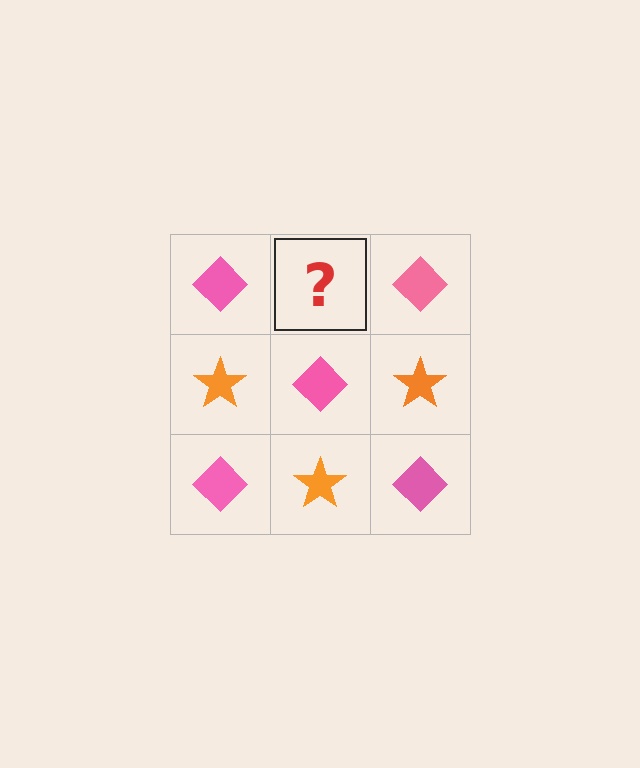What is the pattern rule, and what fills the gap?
The rule is that it alternates pink diamond and orange star in a checkerboard pattern. The gap should be filled with an orange star.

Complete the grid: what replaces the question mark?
The question mark should be replaced with an orange star.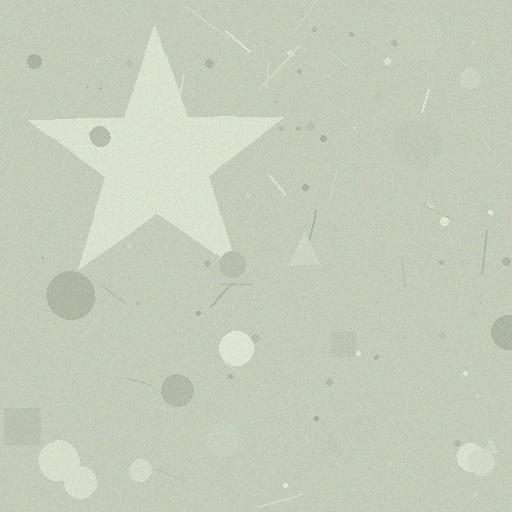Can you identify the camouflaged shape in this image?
The camouflaged shape is a star.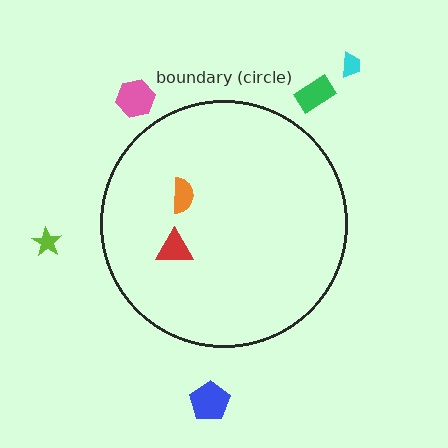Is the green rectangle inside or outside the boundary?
Outside.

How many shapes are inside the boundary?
2 inside, 5 outside.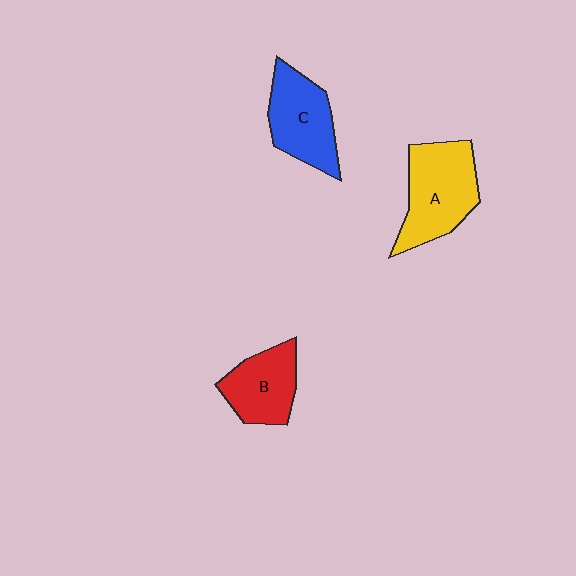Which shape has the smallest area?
Shape B (red).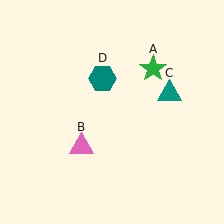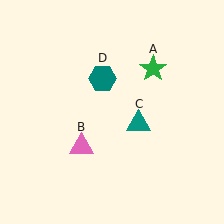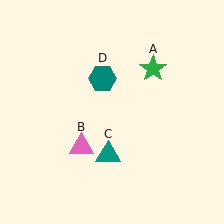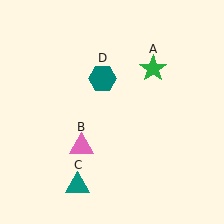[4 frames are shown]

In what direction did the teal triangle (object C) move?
The teal triangle (object C) moved down and to the left.